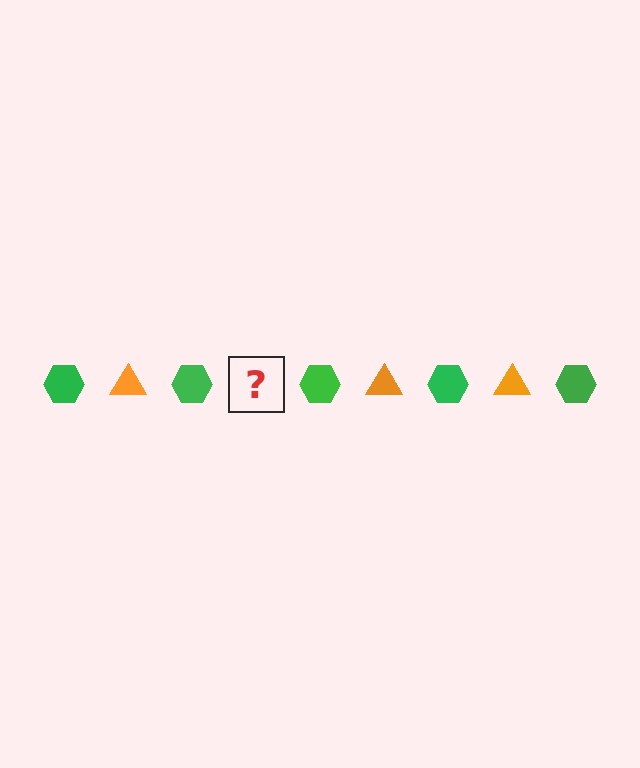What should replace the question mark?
The question mark should be replaced with an orange triangle.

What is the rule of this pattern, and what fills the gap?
The rule is that the pattern alternates between green hexagon and orange triangle. The gap should be filled with an orange triangle.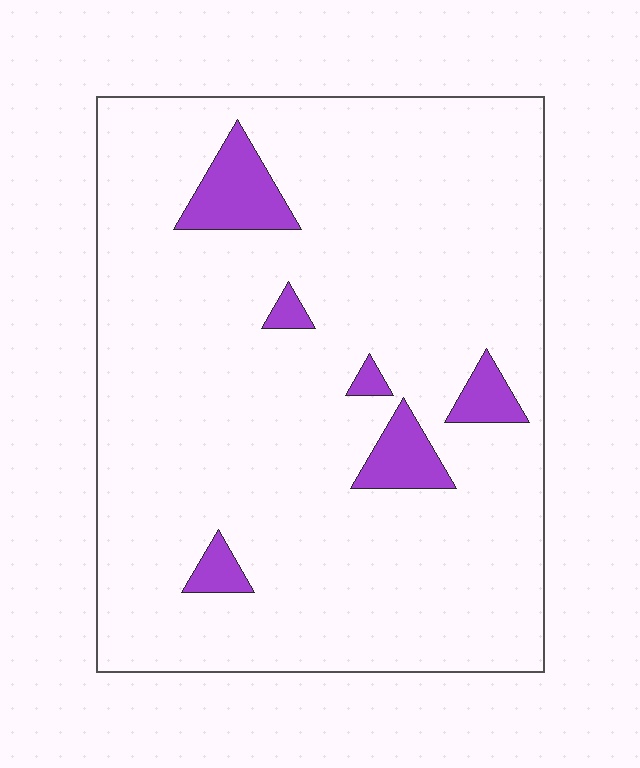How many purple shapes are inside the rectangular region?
6.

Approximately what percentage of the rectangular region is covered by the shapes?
Approximately 10%.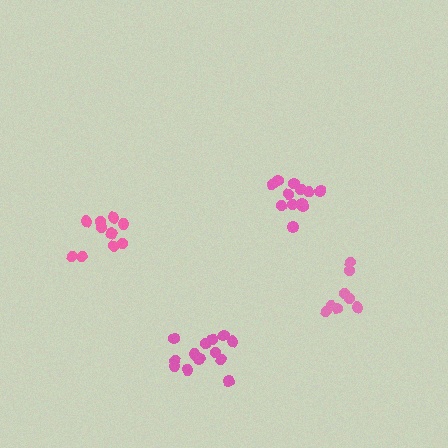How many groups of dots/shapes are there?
There are 4 groups.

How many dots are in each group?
Group 1: 13 dots, Group 2: 8 dots, Group 3: 10 dots, Group 4: 12 dots (43 total).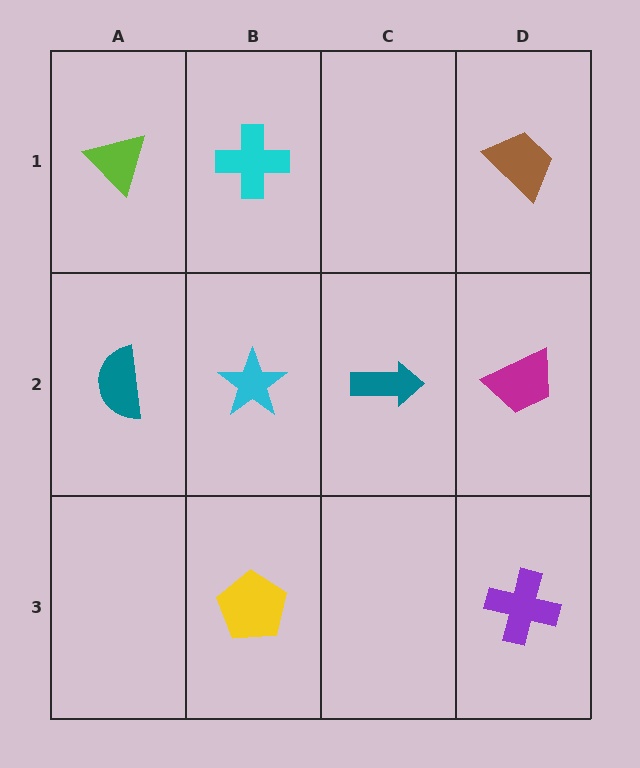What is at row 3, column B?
A yellow pentagon.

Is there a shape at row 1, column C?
No, that cell is empty.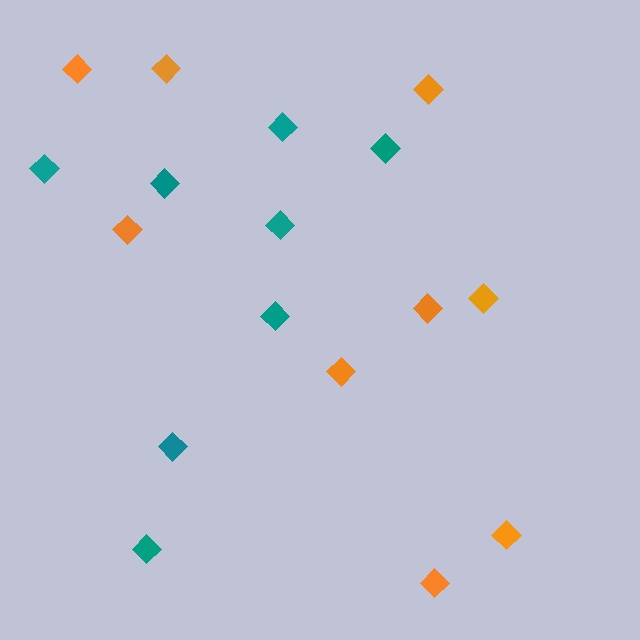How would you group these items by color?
There are 2 groups: one group of orange diamonds (9) and one group of teal diamonds (8).